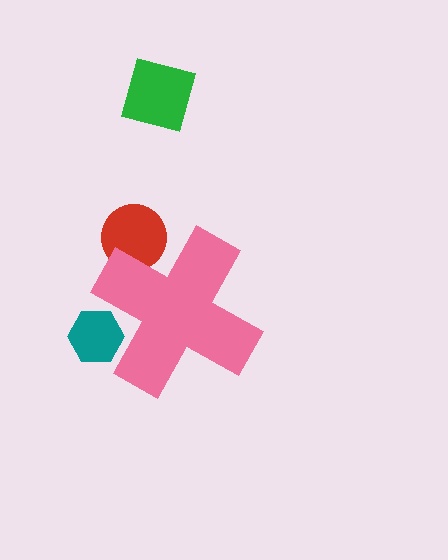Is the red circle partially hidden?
Yes, the red circle is partially hidden behind the pink cross.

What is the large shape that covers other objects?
A pink cross.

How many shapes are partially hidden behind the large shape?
2 shapes are partially hidden.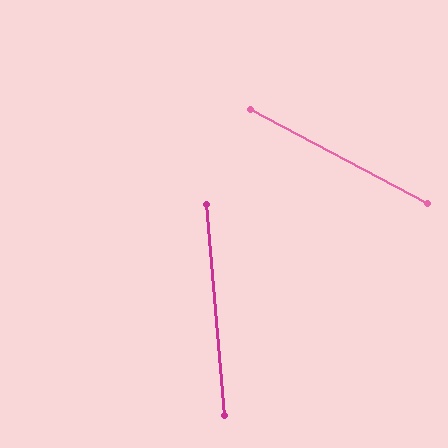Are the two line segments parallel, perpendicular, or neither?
Neither parallel nor perpendicular — they differ by about 57°.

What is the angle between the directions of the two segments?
Approximately 57 degrees.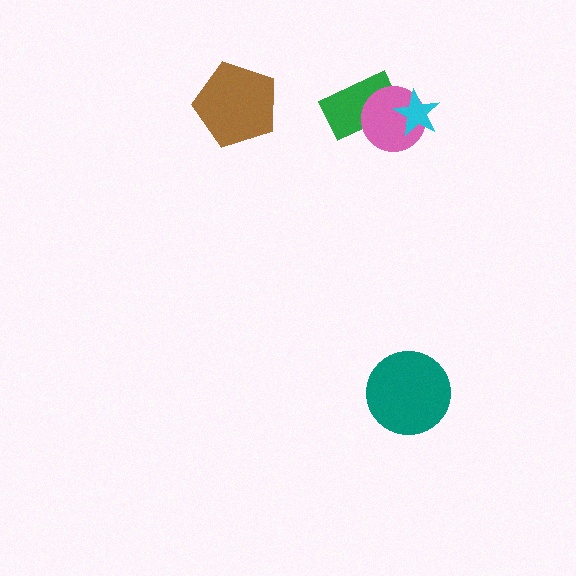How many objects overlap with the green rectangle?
1 object overlaps with the green rectangle.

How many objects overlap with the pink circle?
2 objects overlap with the pink circle.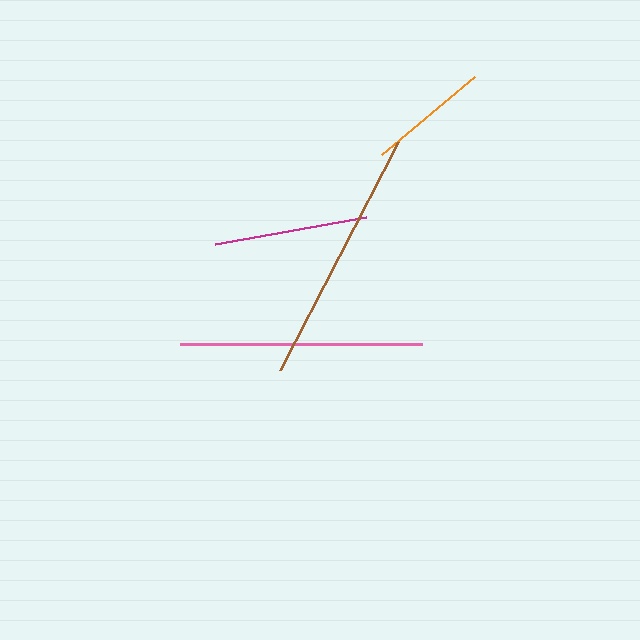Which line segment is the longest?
The brown line is the longest at approximately 257 pixels.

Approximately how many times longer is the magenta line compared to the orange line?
The magenta line is approximately 1.3 times the length of the orange line.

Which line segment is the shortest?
The orange line is the shortest at approximately 121 pixels.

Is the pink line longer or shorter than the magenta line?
The pink line is longer than the magenta line.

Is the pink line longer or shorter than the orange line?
The pink line is longer than the orange line.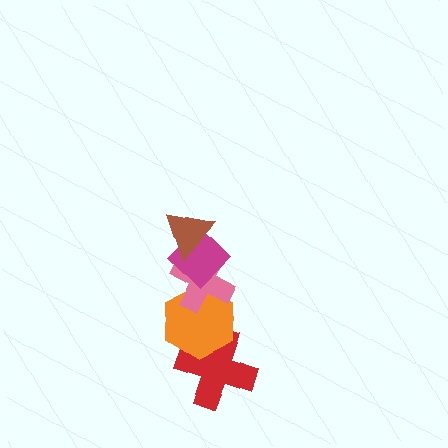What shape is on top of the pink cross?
The magenta diamond is on top of the pink cross.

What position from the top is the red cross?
The red cross is 5th from the top.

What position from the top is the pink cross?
The pink cross is 3rd from the top.